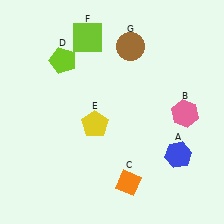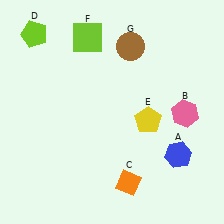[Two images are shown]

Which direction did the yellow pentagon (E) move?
The yellow pentagon (E) moved right.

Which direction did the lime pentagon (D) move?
The lime pentagon (D) moved left.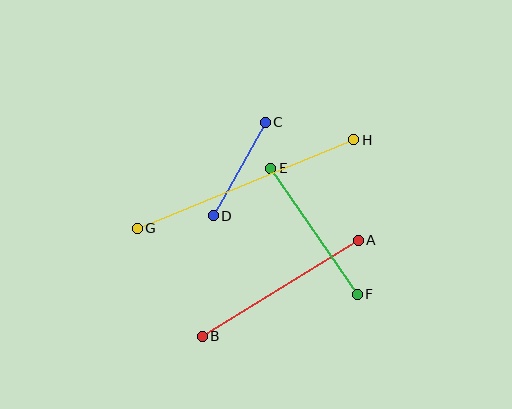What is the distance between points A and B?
The distance is approximately 183 pixels.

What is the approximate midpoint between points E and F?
The midpoint is at approximately (314, 231) pixels.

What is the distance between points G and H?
The distance is approximately 234 pixels.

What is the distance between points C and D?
The distance is approximately 107 pixels.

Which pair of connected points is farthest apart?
Points G and H are farthest apart.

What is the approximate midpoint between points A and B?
The midpoint is at approximately (280, 288) pixels.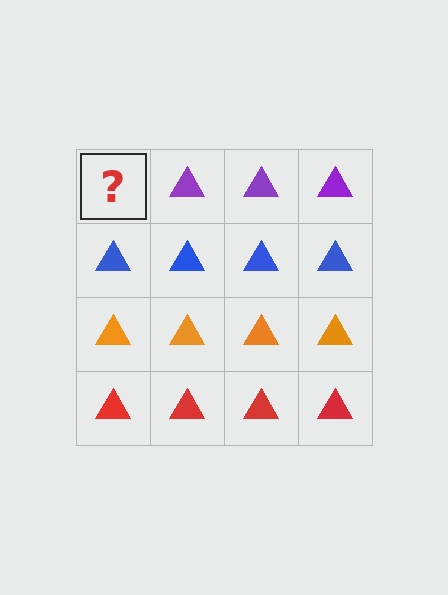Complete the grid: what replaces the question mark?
The question mark should be replaced with a purple triangle.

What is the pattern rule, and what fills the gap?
The rule is that each row has a consistent color. The gap should be filled with a purple triangle.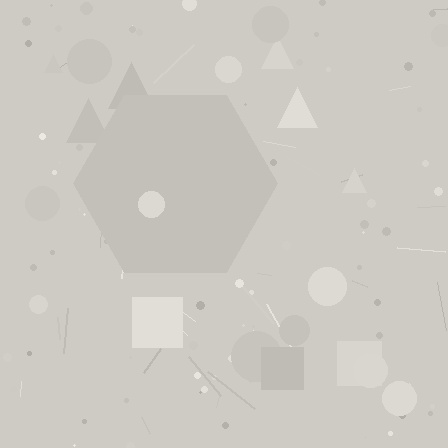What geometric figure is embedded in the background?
A hexagon is embedded in the background.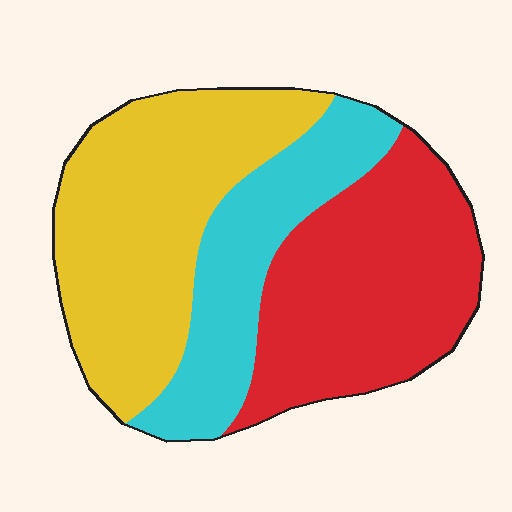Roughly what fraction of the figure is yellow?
Yellow covers around 40% of the figure.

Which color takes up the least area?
Cyan, at roughly 25%.